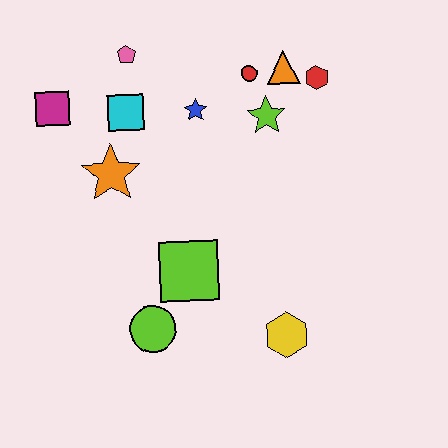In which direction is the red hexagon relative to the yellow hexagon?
The red hexagon is above the yellow hexagon.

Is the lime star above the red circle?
No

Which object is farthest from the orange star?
The yellow hexagon is farthest from the orange star.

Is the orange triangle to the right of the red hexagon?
No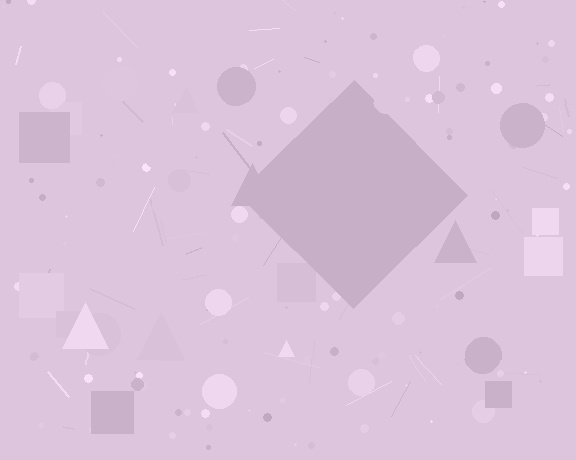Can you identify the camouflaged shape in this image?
The camouflaged shape is a diamond.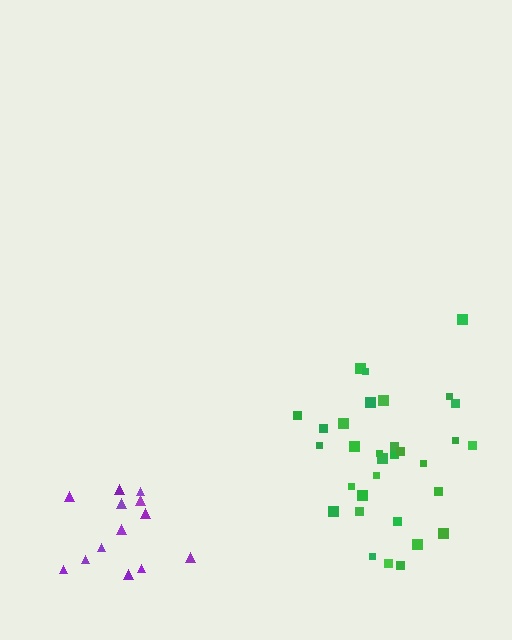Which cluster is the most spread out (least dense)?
Purple.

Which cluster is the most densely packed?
Green.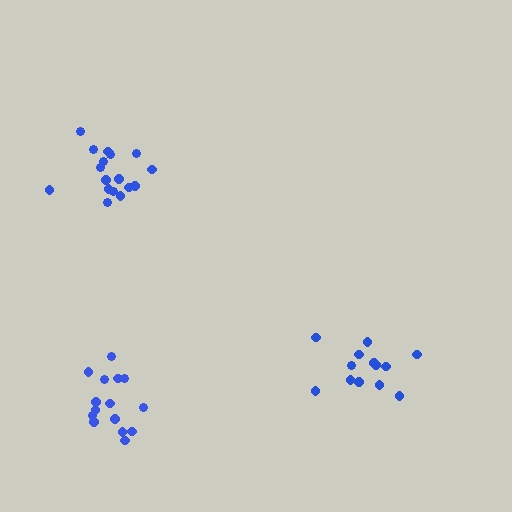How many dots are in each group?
Group 1: 13 dots, Group 2: 17 dots, Group 3: 16 dots (46 total).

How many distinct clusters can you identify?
There are 3 distinct clusters.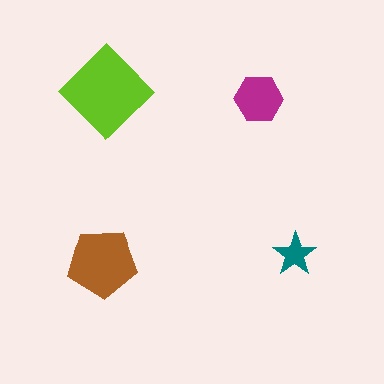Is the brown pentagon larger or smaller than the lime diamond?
Smaller.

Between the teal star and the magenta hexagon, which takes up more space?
The magenta hexagon.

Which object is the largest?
The lime diamond.